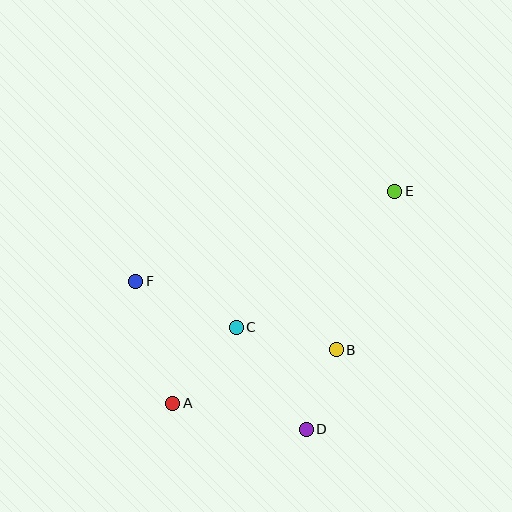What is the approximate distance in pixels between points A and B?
The distance between A and B is approximately 172 pixels.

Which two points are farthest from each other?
Points A and E are farthest from each other.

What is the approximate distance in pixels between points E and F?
The distance between E and F is approximately 274 pixels.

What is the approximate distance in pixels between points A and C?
The distance between A and C is approximately 99 pixels.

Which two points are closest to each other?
Points B and D are closest to each other.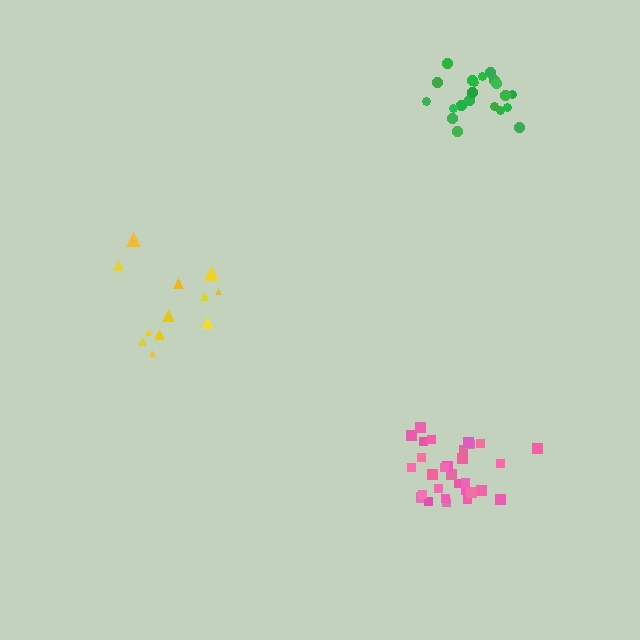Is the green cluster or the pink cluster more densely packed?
Green.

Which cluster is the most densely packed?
Green.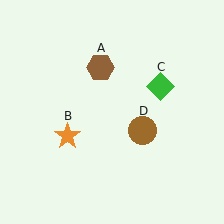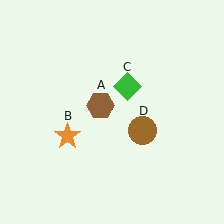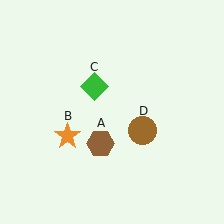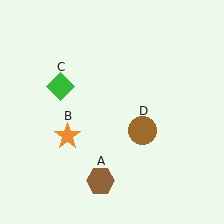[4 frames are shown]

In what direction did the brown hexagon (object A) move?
The brown hexagon (object A) moved down.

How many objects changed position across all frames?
2 objects changed position: brown hexagon (object A), green diamond (object C).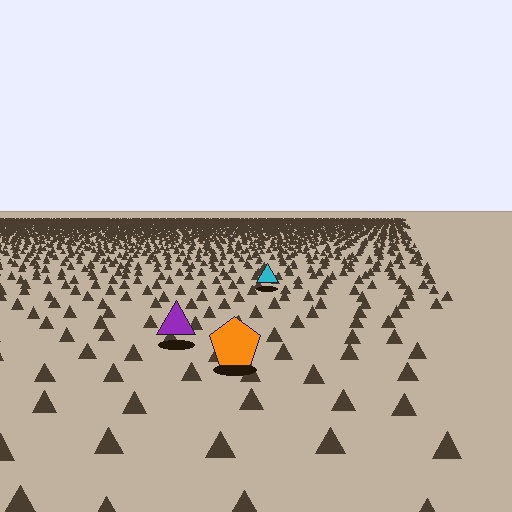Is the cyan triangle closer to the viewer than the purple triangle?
No. The purple triangle is closer — you can tell from the texture gradient: the ground texture is coarser near it.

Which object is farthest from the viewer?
The cyan triangle is farthest from the viewer. It appears smaller and the ground texture around it is denser.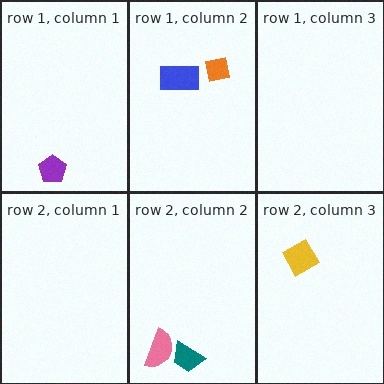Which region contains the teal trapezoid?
The row 2, column 2 region.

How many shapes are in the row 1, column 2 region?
2.